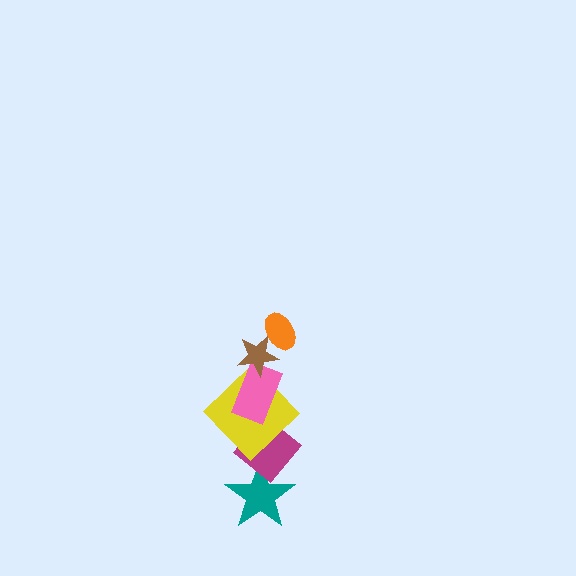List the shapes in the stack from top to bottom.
From top to bottom: the orange ellipse, the brown star, the pink rectangle, the yellow diamond, the magenta diamond, the teal star.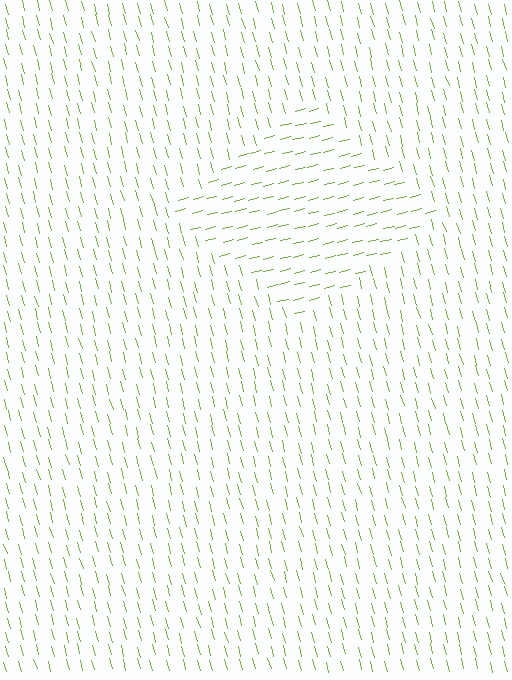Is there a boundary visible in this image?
Yes, there is a texture boundary formed by a change in line orientation.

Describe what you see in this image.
The image is filled with small lime line segments. A diamond region in the image has lines oriented differently from the surrounding lines, creating a visible texture boundary.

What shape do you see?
I see a diamond.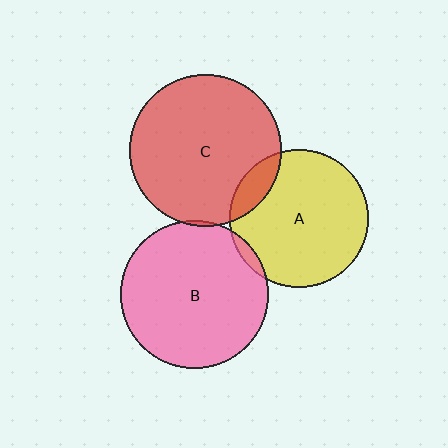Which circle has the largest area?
Circle C (red).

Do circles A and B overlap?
Yes.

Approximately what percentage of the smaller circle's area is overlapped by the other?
Approximately 5%.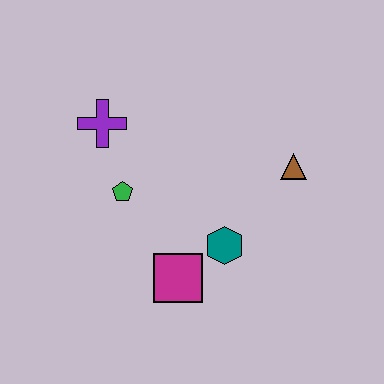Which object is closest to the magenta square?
The teal hexagon is closest to the magenta square.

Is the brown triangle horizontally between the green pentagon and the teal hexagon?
No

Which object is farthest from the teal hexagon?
The purple cross is farthest from the teal hexagon.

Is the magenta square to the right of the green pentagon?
Yes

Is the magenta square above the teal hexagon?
No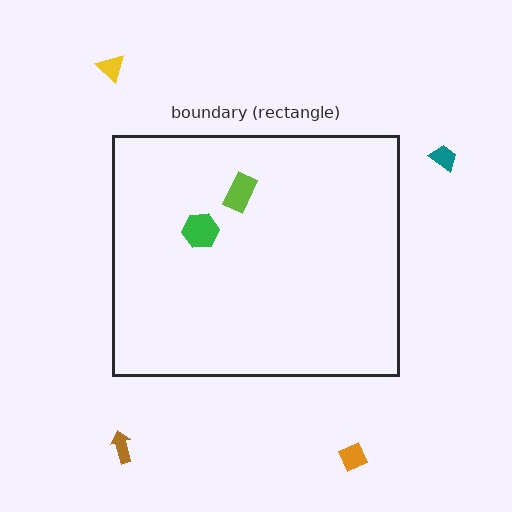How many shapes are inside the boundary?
2 inside, 4 outside.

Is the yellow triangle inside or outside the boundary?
Outside.